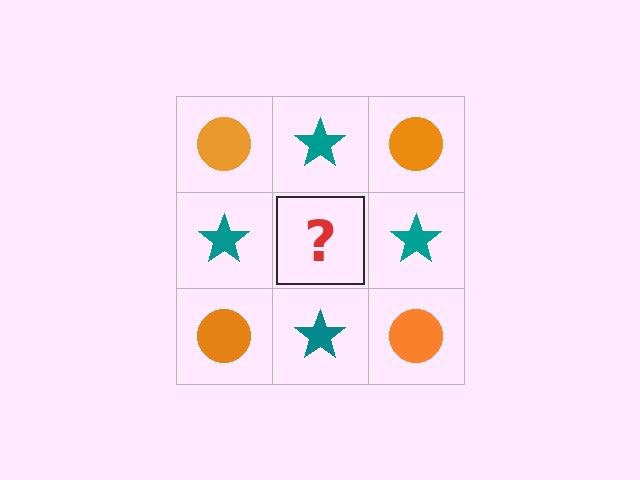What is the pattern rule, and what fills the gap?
The rule is that it alternates orange circle and teal star in a checkerboard pattern. The gap should be filled with an orange circle.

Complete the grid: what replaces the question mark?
The question mark should be replaced with an orange circle.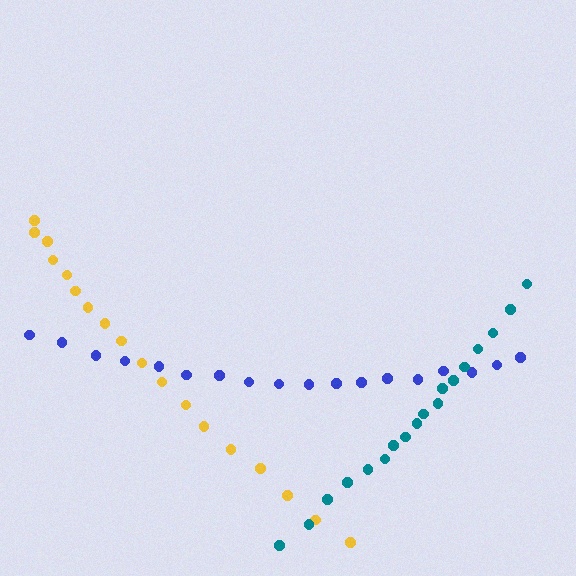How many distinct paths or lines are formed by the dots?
There are 3 distinct paths.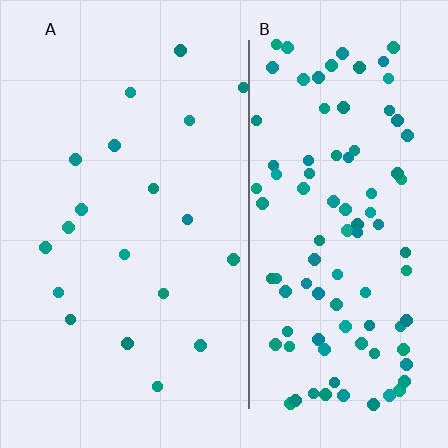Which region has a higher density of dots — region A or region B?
B (the right).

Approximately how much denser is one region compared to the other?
Approximately 5.0× — region B over region A.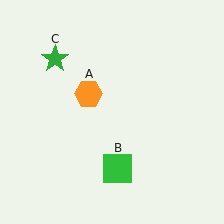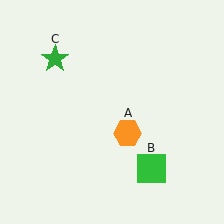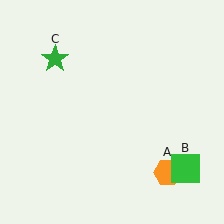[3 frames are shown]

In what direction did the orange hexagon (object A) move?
The orange hexagon (object A) moved down and to the right.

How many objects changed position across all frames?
2 objects changed position: orange hexagon (object A), green square (object B).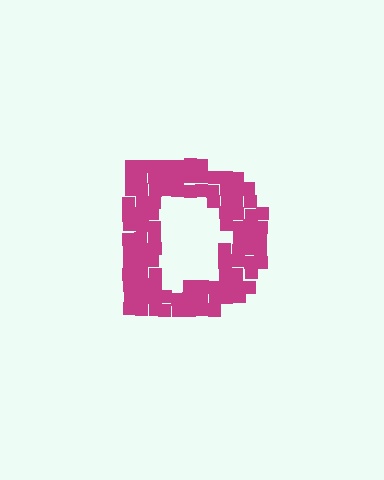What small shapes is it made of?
It is made of small squares.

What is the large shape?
The large shape is the letter D.